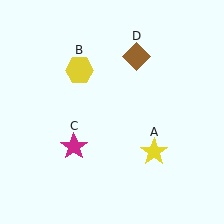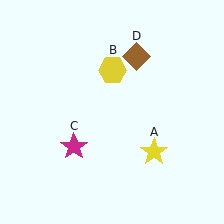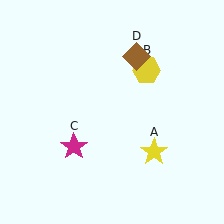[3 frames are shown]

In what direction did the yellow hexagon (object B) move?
The yellow hexagon (object B) moved right.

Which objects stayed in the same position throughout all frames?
Yellow star (object A) and magenta star (object C) and brown diamond (object D) remained stationary.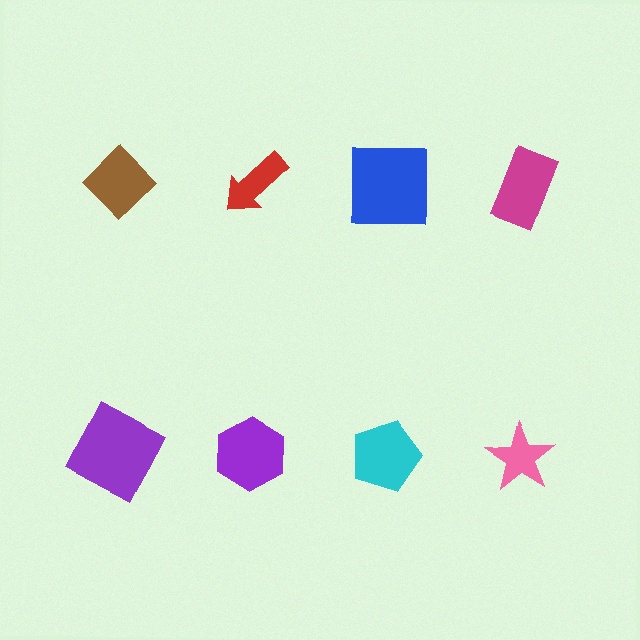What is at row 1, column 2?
A red arrow.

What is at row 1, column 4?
A magenta rectangle.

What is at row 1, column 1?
A brown diamond.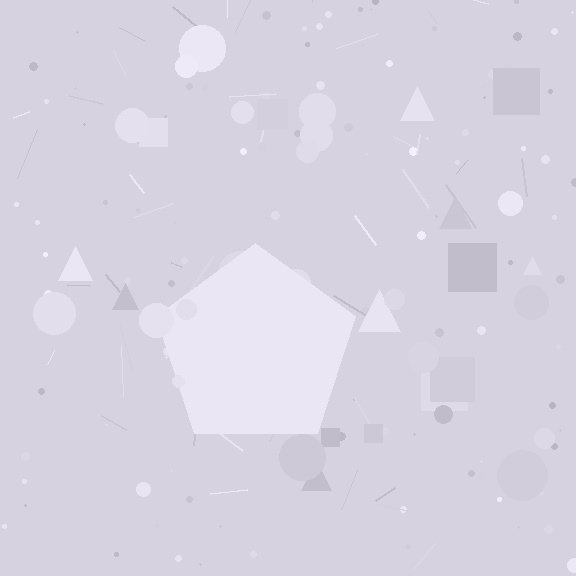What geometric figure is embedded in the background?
A pentagon is embedded in the background.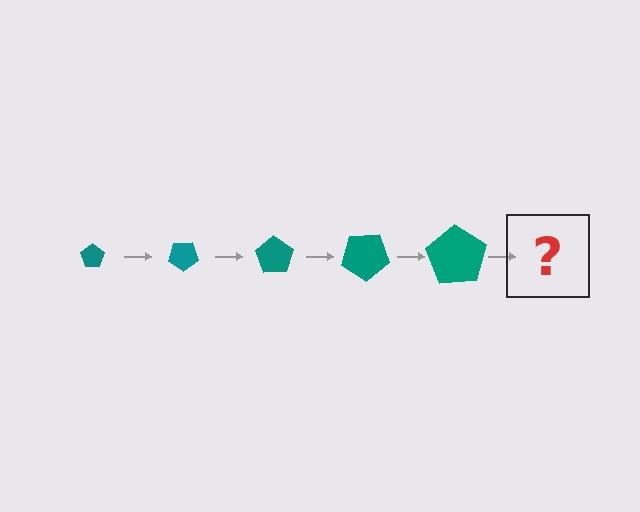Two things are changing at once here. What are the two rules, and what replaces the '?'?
The two rules are that the pentagon grows larger each step and it rotates 35 degrees each step. The '?' should be a pentagon, larger than the previous one and rotated 175 degrees from the start.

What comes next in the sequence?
The next element should be a pentagon, larger than the previous one and rotated 175 degrees from the start.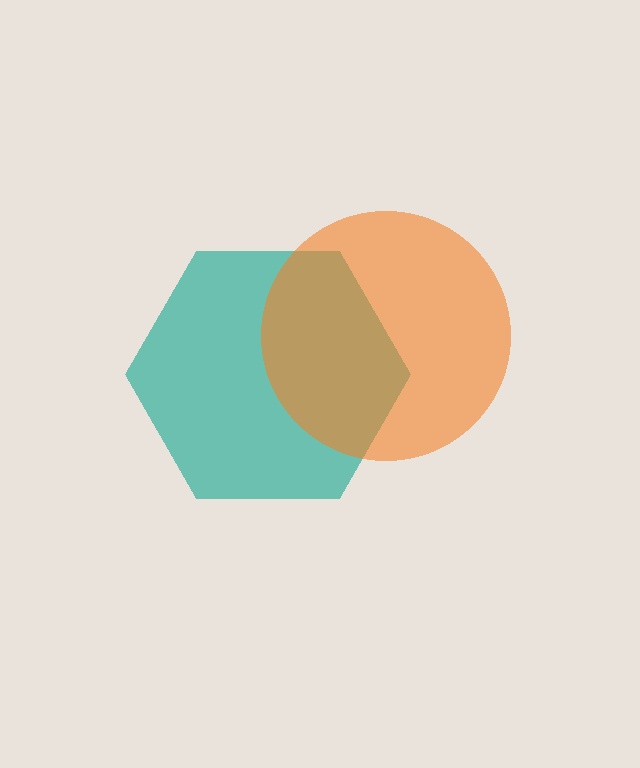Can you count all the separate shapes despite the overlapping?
Yes, there are 2 separate shapes.